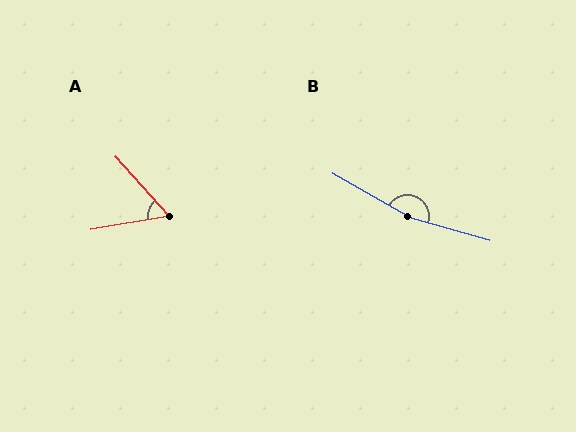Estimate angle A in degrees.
Approximately 58 degrees.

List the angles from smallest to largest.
A (58°), B (166°).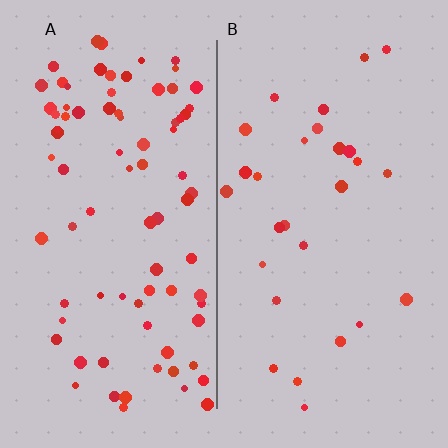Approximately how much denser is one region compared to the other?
Approximately 3.0× — region A over region B.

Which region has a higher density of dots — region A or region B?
A (the left).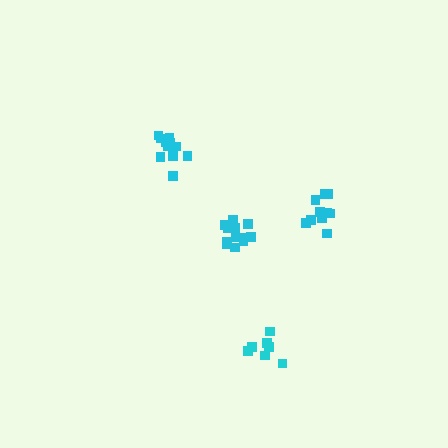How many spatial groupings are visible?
There are 4 spatial groupings.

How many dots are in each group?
Group 1: 7 dots, Group 2: 13 dots, Group 3: 11 dots, Group 4: 11 dots (42 total).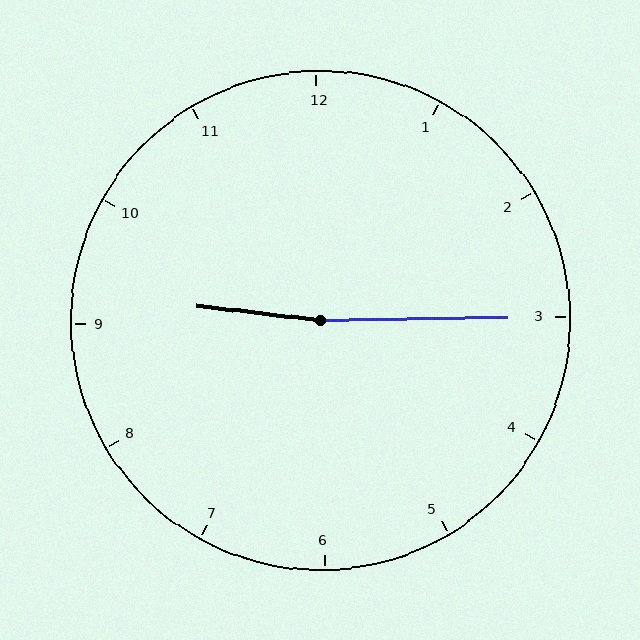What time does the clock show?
9:15.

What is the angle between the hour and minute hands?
Approximately 172 degrees.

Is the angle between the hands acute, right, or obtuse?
It is obtuse.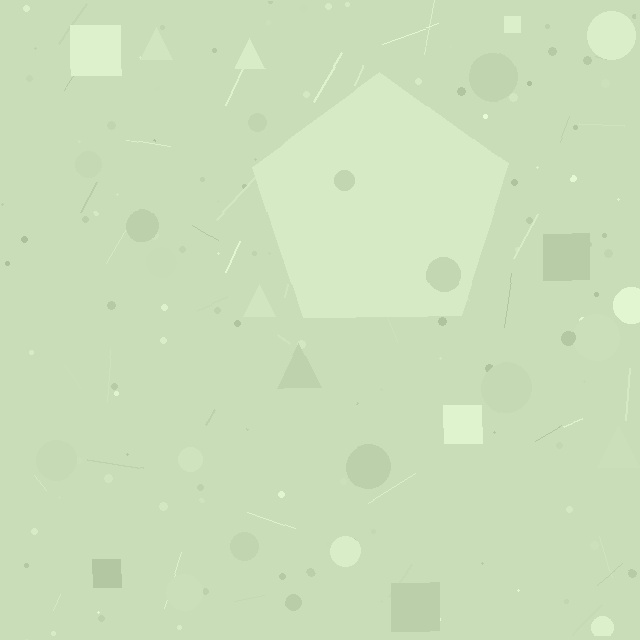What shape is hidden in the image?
A pentagon is hidden in the image.